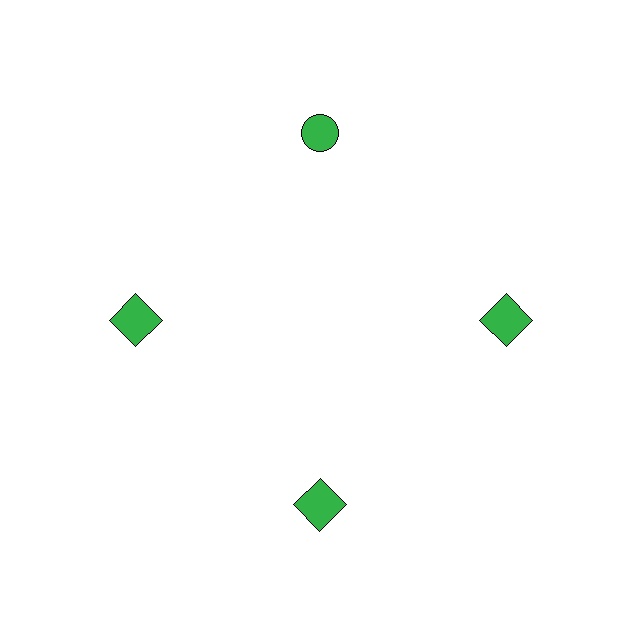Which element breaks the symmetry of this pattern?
The green circle at roughly the 12 o'clock position breaks the symmetry. All other shapes are green squares.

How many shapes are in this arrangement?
There are 4 shapes arranged in a ring pattern.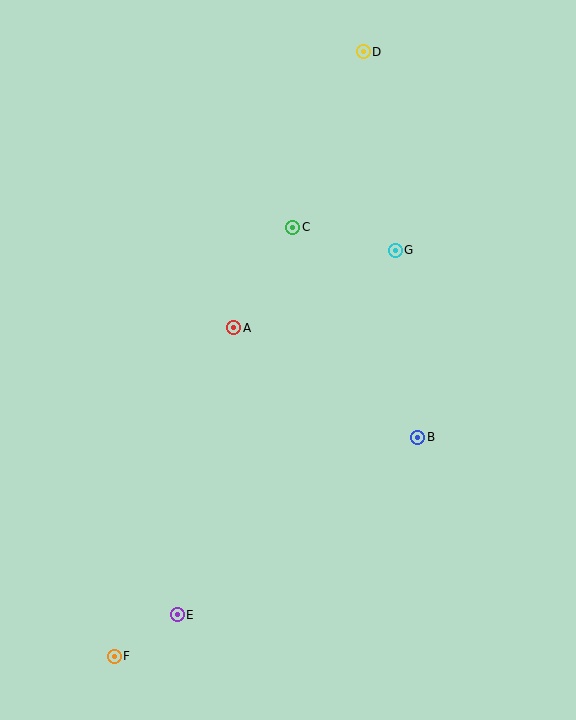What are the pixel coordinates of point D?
Point D is at (363, 52).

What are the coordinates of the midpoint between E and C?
The midpoint between E and C is at (235, 421).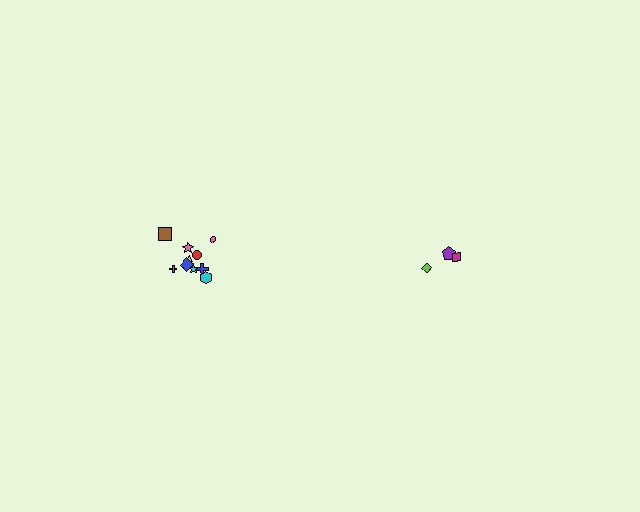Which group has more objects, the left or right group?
The left group.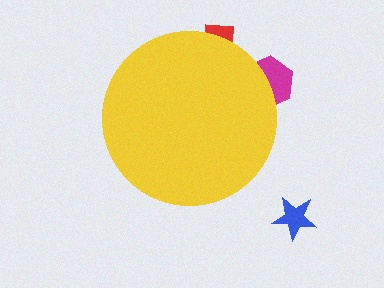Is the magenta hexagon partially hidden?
Yes, the magenta hexagon is partially hidden behind the yellow circle.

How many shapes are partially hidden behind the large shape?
2 shapes are partially hidden.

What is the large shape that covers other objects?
A yellow circle.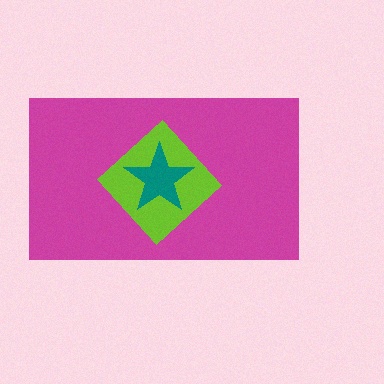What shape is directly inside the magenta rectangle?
The lime diamond.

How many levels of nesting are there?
3.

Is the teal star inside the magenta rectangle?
Yes.